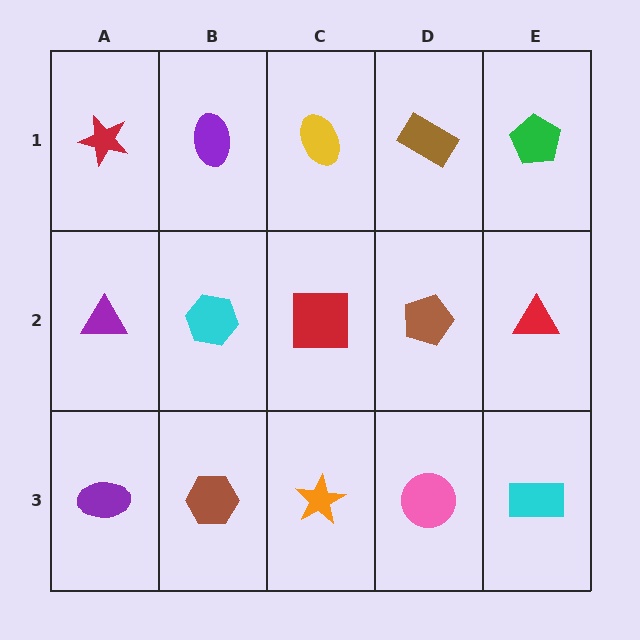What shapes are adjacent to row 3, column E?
A red triangle (row 2, column E), a pink circle (row 3, column D).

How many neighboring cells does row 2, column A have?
3.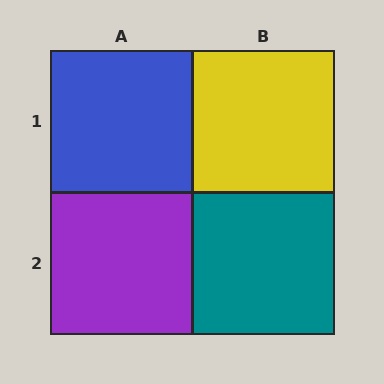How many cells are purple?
1 cell is purple.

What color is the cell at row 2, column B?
Teal.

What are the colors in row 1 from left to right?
Blue, yellow.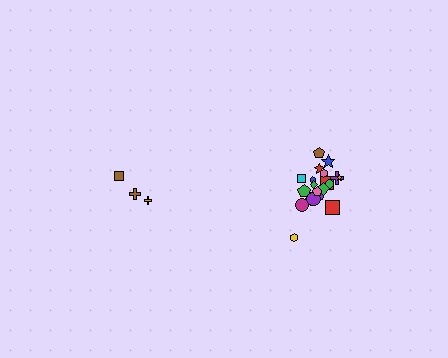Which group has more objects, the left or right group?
The right group.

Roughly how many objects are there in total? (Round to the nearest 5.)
Roughly 25 objects in total.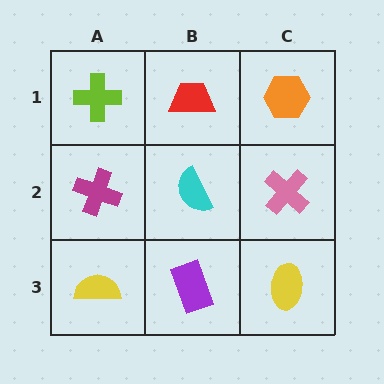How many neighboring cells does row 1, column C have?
2.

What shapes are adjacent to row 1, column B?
A cyan semicircle (row 2, column B), a lime cross (row 1, column A), an orange hexagon (row 1, column C).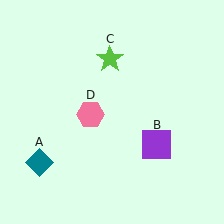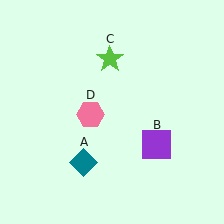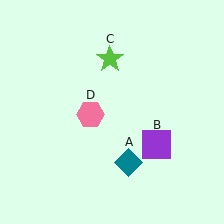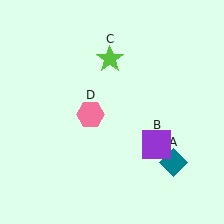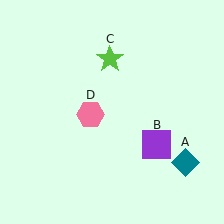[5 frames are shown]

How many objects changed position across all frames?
1 object changed position: teal diamond (object A).